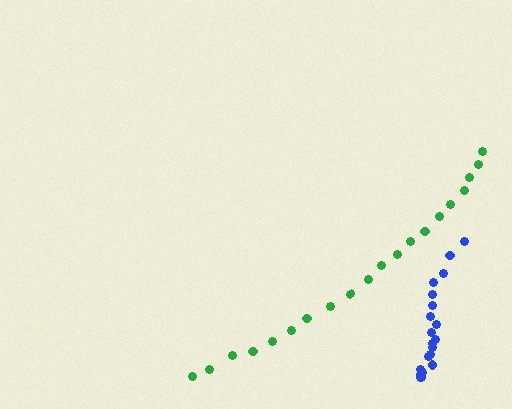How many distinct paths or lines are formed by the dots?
There are 2 distinct paths.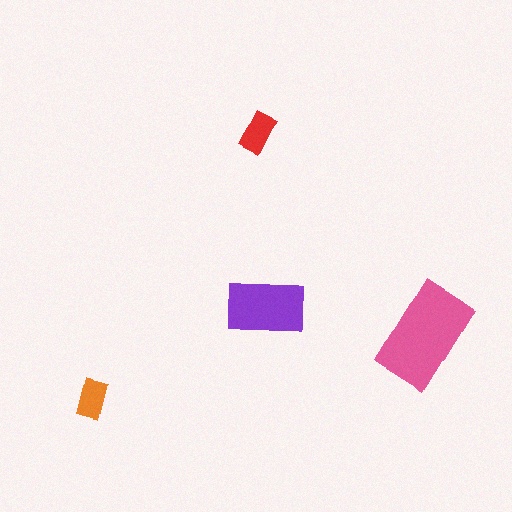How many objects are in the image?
There are 4 objects in the image.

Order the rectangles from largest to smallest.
the pink one, the purple one, the red one, the orange one.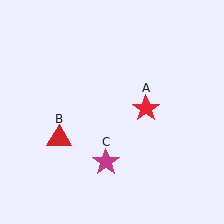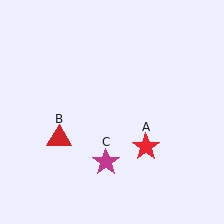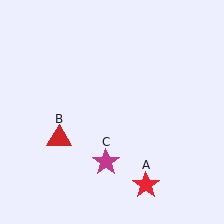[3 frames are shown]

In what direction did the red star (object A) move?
The red star (object A) moved down.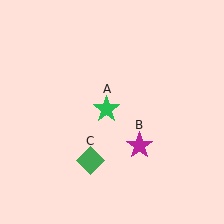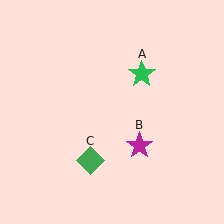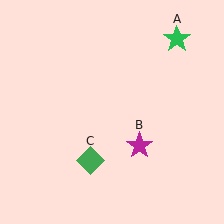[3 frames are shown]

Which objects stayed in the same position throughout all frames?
Magenta star (object B) and green diamond (object C) remained stationary.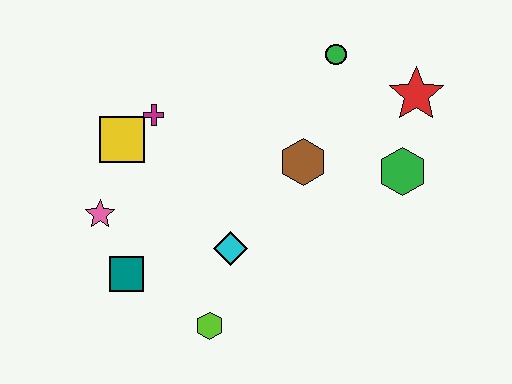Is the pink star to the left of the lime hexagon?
Yes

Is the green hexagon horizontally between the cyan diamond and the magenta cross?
No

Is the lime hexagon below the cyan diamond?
Yes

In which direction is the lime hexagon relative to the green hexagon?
The lime hexagon is to the left of the green hexagon.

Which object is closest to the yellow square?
The magenta cross is closest to the yellow square.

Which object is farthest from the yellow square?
The red star is farthest from the yellow square.